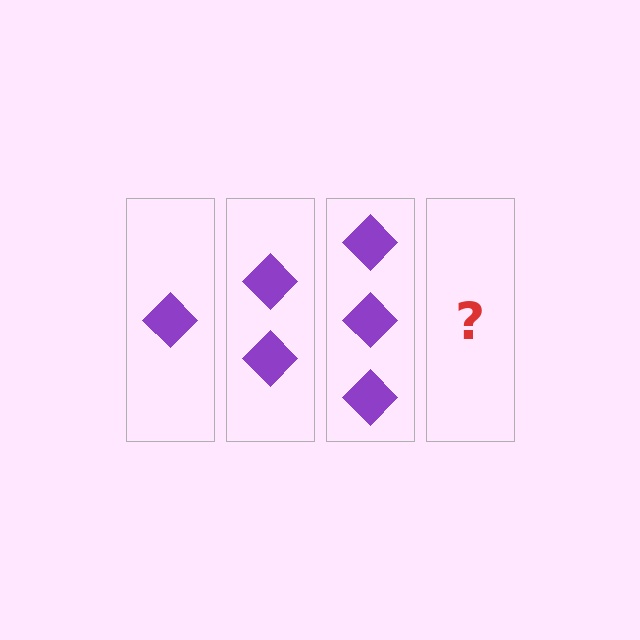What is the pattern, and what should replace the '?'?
The pattern is that each step adds one more diamond. The '?' should be 4 diamonds.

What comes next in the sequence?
The next element should be 4 diamonds.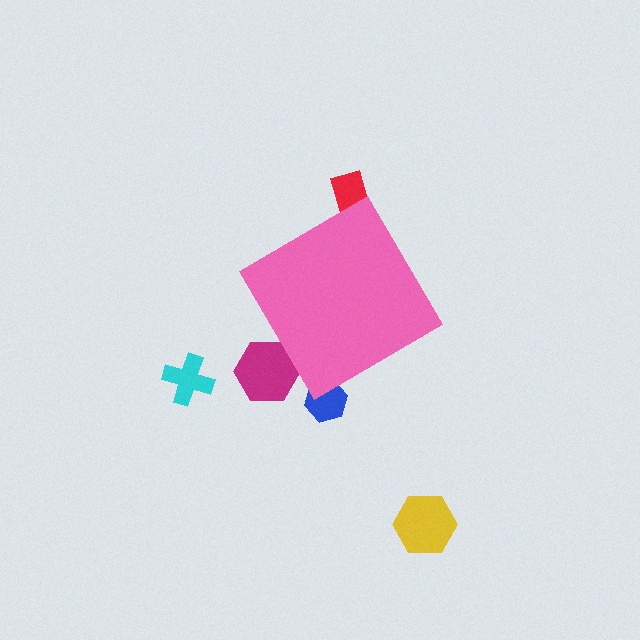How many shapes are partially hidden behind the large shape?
3 shapes are partially hidden.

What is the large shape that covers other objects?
A pink diamond.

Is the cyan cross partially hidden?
No, the cyan cross is fully visible.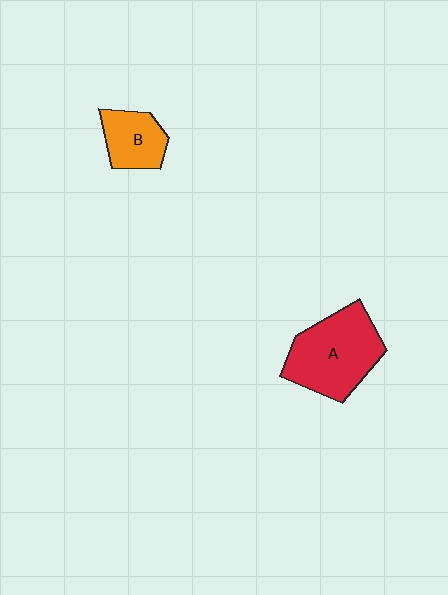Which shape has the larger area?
Shape A (red).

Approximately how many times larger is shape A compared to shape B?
Approximately 1.9 times.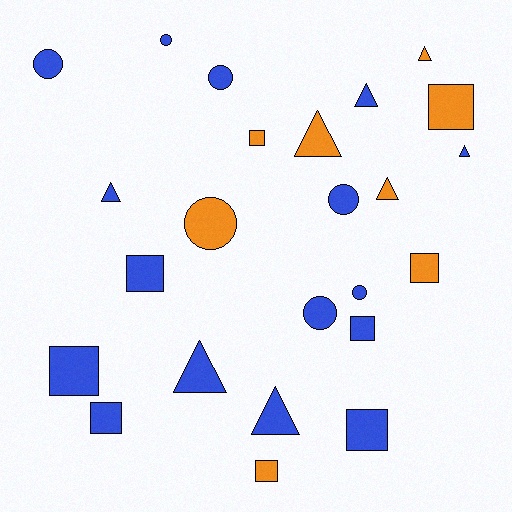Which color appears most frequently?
Blue, with 16 objects.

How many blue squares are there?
There are 5 blue squares.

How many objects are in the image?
There are 24 objects.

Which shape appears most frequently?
Square, with 9 objects.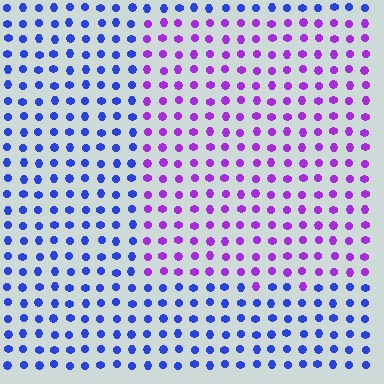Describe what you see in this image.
The image is filled with small blue elements in a uniform arrangement. A rectangle-shaped region is visible where the elements are tinted to a slightly different hue, forming a subtle color boundary.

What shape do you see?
I see a rectangle.